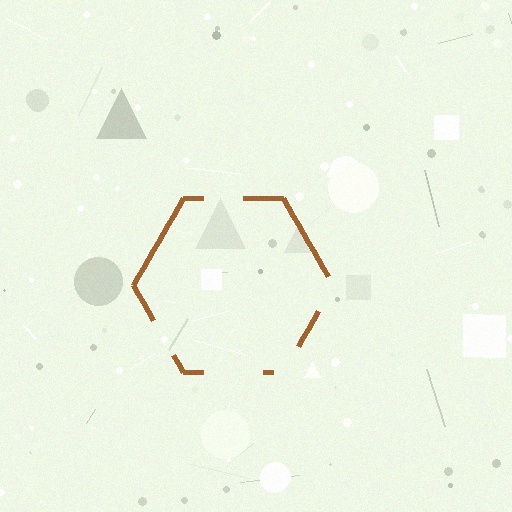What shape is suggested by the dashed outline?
The dashed outline suggests a hexagon.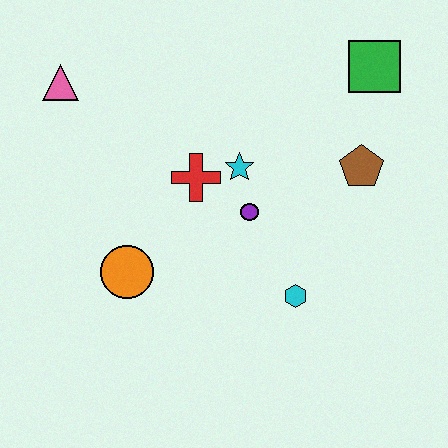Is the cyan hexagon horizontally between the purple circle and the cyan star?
No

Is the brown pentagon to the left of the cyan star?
No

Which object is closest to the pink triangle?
The red cross is closest to the pink triangle.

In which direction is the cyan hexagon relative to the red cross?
The cyan hexagon is below the red cross.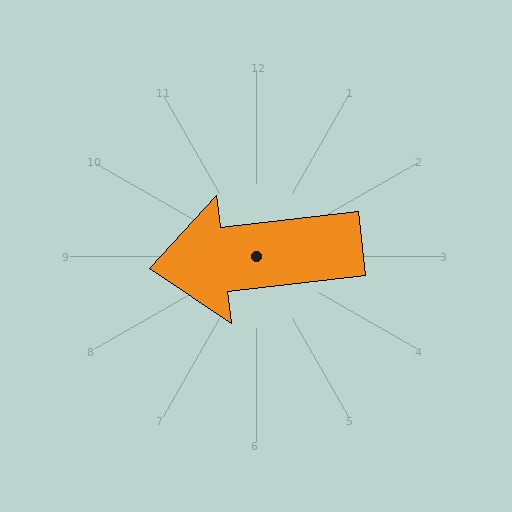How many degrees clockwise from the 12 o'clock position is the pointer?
Approximately 263 degrees.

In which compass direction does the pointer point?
West.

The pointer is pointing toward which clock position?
Roughly 9 o'clock.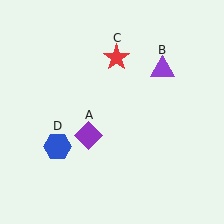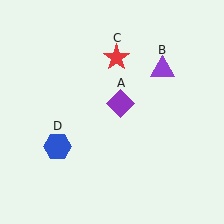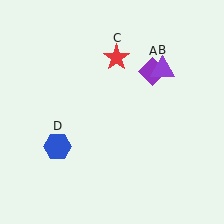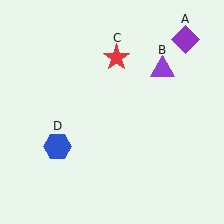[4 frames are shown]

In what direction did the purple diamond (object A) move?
The purple diamond (object A) moved up and to the right.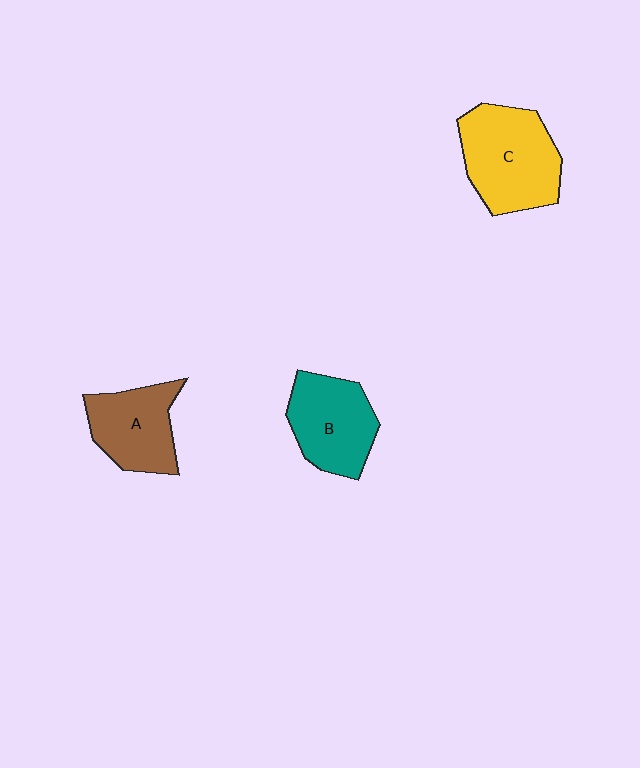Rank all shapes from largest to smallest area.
From largest to smallest: C (yellow), B (teal), A (brown).